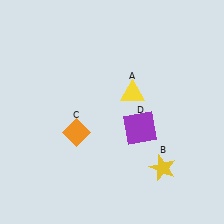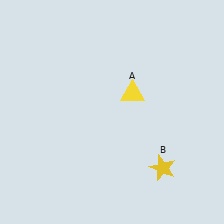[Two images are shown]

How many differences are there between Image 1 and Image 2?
There are 2 differences between the two images.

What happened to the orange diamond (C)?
The orange diamond (C) was removed in Image 2. It was in the bottom-left area of Image 1.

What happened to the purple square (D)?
The purple square (D) was removed in Image 2. It was in the bottom-right area of Image 1.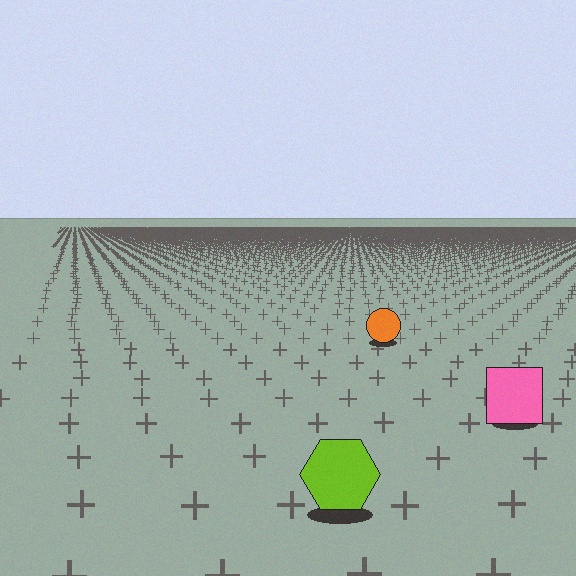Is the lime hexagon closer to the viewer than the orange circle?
Yes. The lime hexagon is closer — you can tell from the texture gradient: the ground texture is coarser near it.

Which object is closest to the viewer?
The lime hexagon is closest. The texture marks near it are larger and more spread out.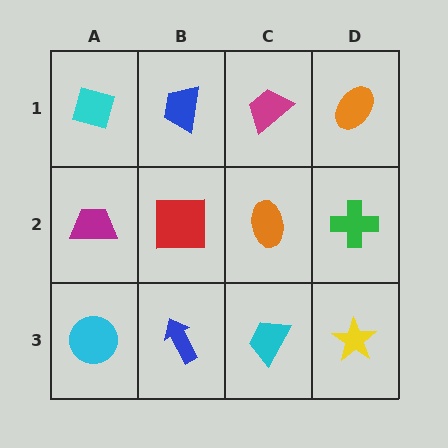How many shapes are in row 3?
4 shapes.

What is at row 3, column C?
A cyan trapezoid.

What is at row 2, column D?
A green cross.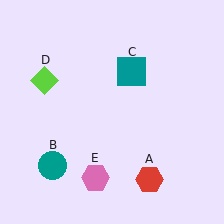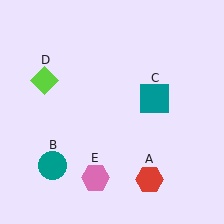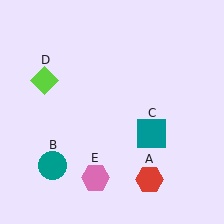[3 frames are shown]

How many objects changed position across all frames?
1 object changed position: teal square (object C).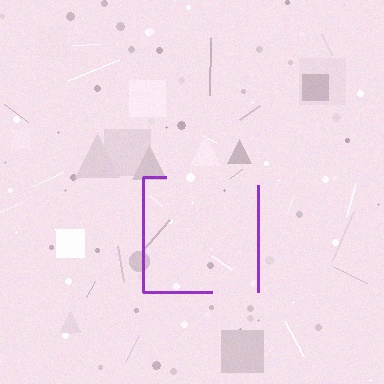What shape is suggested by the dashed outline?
The dashed outline suggests a square.